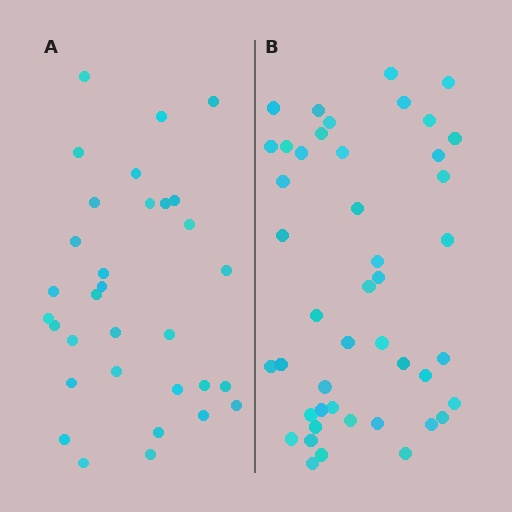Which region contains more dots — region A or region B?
Region B (the right region) has more dots.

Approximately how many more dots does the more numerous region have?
Region B has approximately 15 more dots than region A.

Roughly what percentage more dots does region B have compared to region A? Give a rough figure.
About 40% more.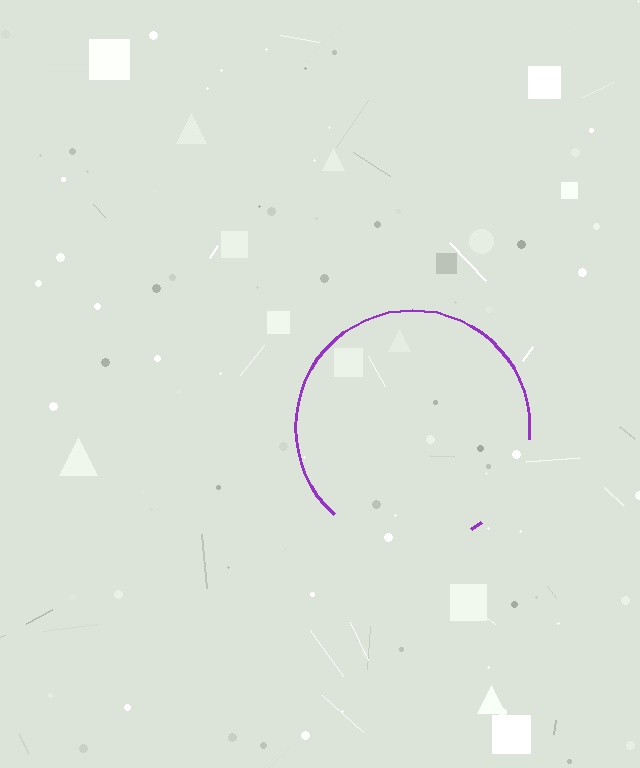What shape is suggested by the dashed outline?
The dashed outline suggests a circle.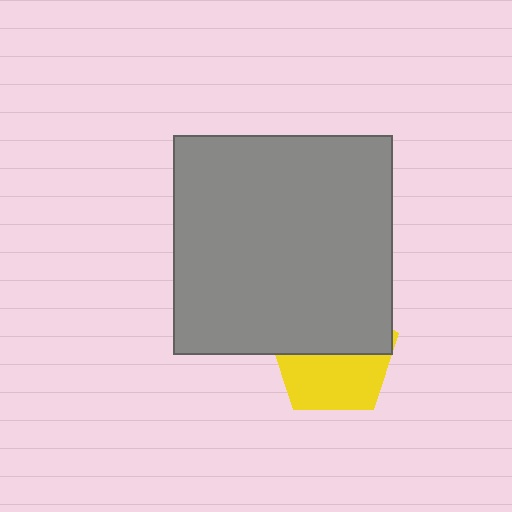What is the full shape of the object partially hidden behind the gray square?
The partially hidden object is a yellow pentagon.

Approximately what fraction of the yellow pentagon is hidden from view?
Roughly 52% of the yellow pentagon is hidden behind the gray square.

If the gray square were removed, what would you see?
You would see the complete yellow pentagon.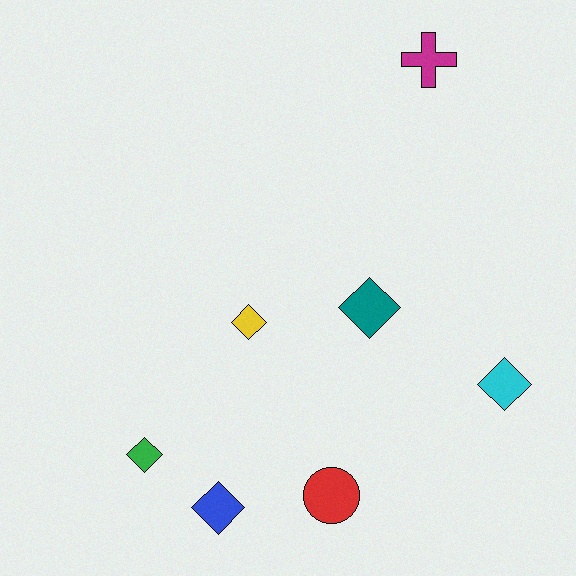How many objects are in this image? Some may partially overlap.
There are 7 objects.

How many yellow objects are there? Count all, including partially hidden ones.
There is 1 yellow object.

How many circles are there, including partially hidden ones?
There is 1 circle.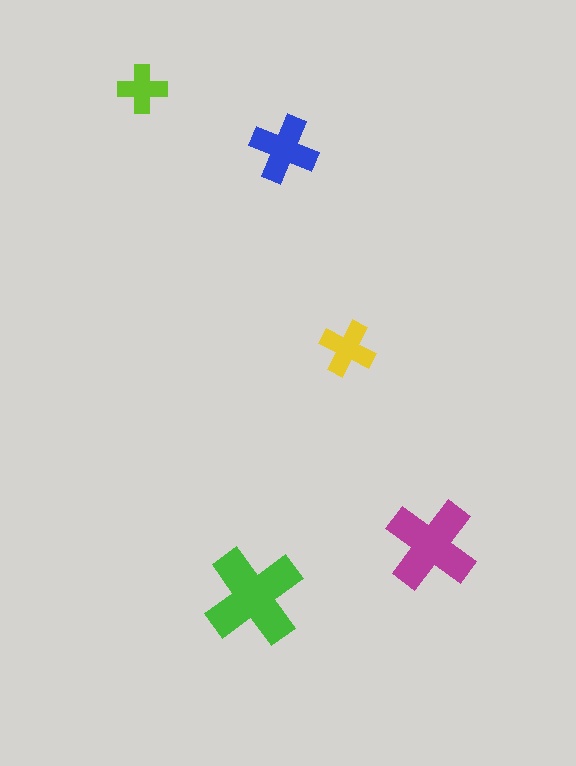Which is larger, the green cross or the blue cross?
The green one.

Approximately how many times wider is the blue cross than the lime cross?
About 1.5 times wider.